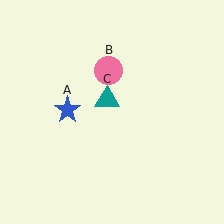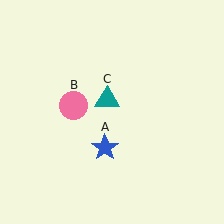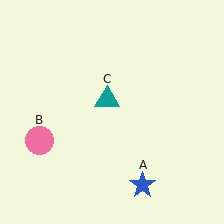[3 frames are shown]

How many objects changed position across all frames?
2 objects changed position: blue star (object A), pink circle (object B).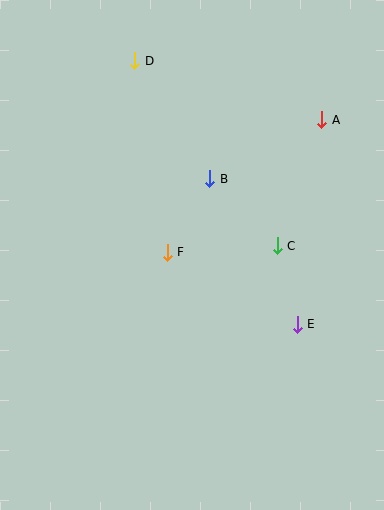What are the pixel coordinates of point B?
Point B is at (210, 179).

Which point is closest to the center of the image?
Point F at (167, 252) is closest to the center.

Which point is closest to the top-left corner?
Point D is closest to the top-left corner.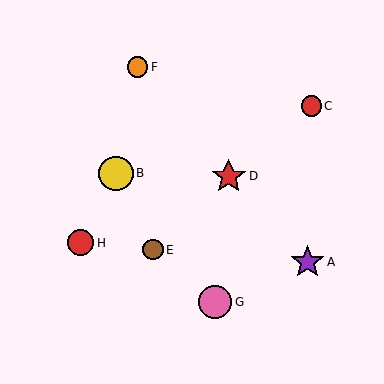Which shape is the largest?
The red star (labeled D) is the largest.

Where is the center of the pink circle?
The center of the pink circle is at (215, 302).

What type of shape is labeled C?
Shape C is a red circle.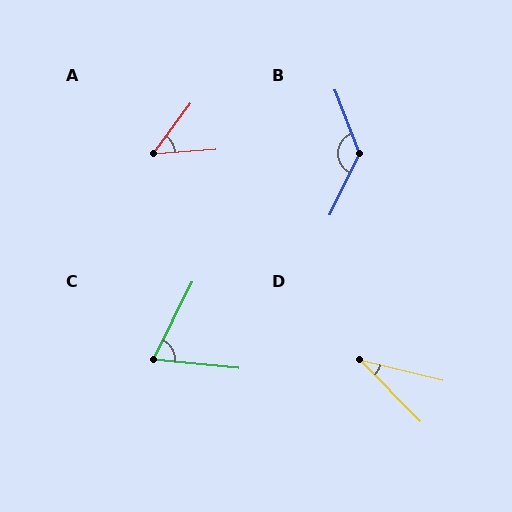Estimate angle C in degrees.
Approximately 69 degrees.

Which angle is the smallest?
D, at approximately 32 degrees.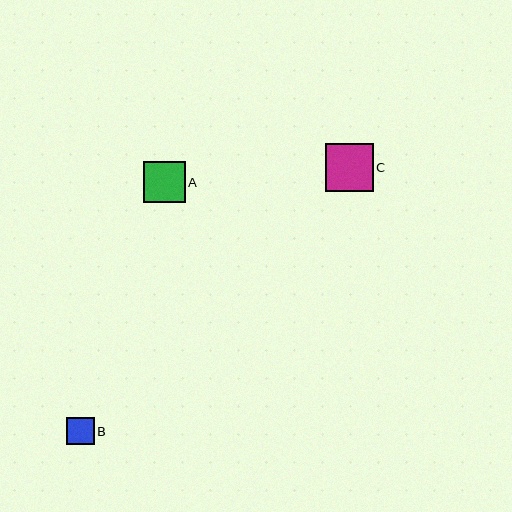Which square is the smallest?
Square B is the smallest with a size of approximately 28 pixels.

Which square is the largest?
Square C is the largest with a size of approximately 48 pixels.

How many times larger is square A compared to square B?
Square A is approximately 1.5 times the size of square B.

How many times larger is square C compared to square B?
Square C is approximately 1.7 times the size of square B.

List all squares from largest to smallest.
From largest to smallest: C, A, B.